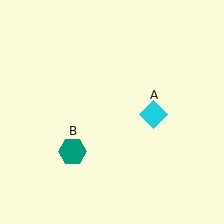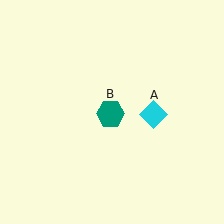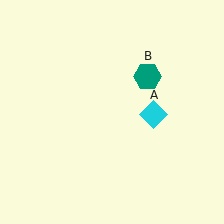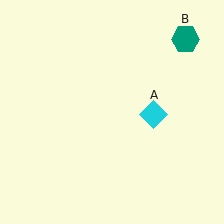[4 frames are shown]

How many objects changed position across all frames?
1 object changed position: teal hexagon (object B).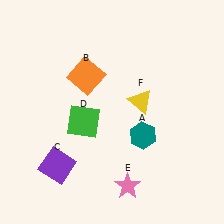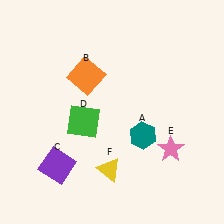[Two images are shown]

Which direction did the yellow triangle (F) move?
The yellow triangle (F) moved down.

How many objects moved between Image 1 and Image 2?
2 objects moved between the two images.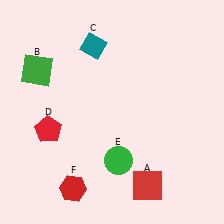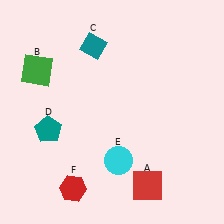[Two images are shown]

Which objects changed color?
D changed from red to teal. E changed from green to cyan.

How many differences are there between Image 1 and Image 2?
There are 2 differences between the two images.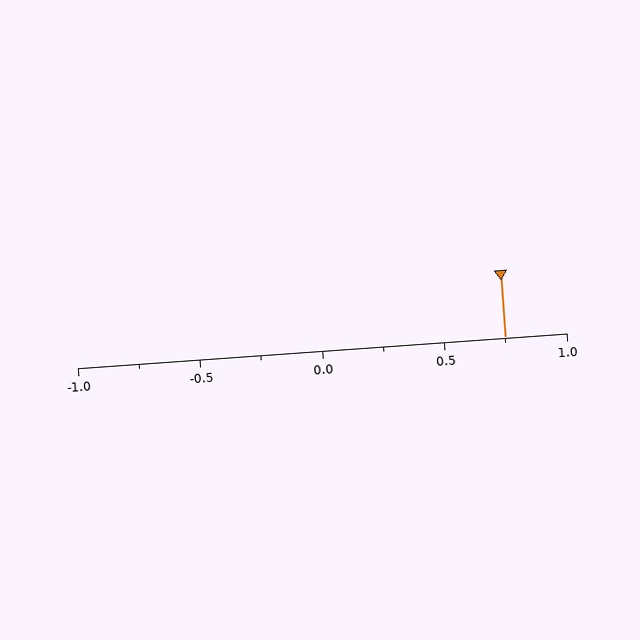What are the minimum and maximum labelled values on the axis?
The axis runs from -1.0 to 1.0.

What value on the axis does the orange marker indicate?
The marker indicates approximately 0.75.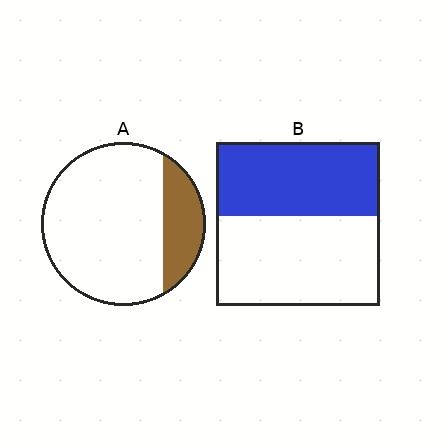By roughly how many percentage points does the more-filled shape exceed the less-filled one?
By roughly 25 percentage points (B over A).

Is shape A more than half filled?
No.